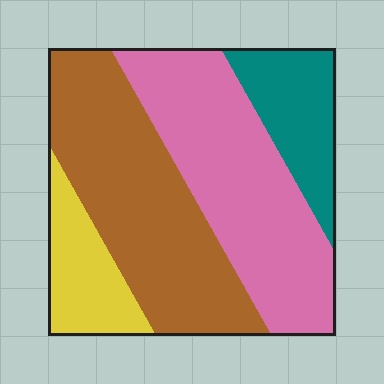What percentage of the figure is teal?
Teal covers around 15% of the figure.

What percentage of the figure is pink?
Pink covers roughly 35% of the figure.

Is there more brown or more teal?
Brown.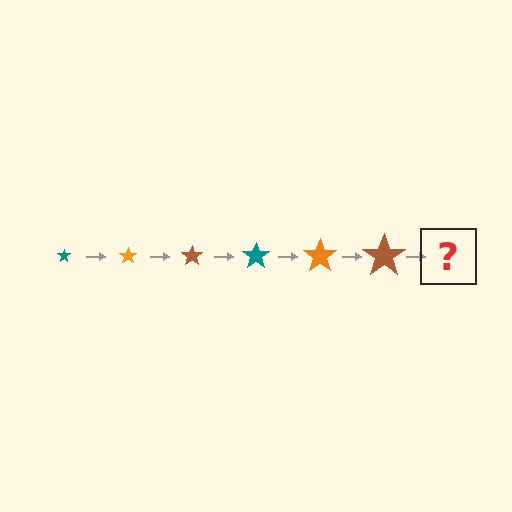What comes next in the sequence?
The next element should be a teal star, larger than the previous one.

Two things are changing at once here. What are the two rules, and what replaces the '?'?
The two rules are that the star grows larger each step and the color cycles through teal, orange, and brown. The '?' should be a teal star, larger than the previous one.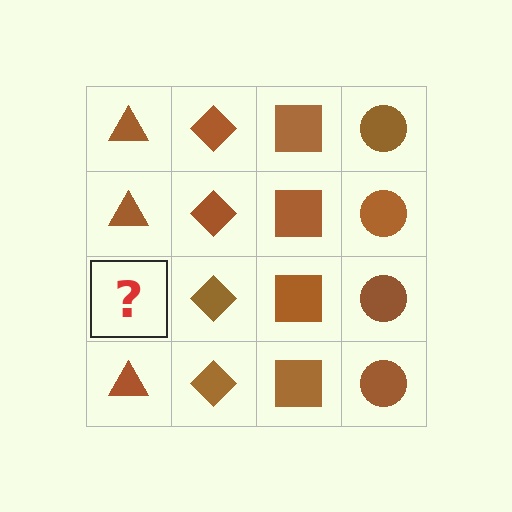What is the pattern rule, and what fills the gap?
The rule is that each column has a consistent shape. The gap should be filled with a brown triangle.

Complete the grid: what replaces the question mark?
The question mark should be replaced with a brown triangle.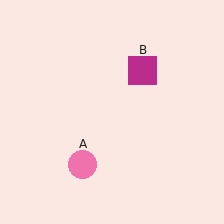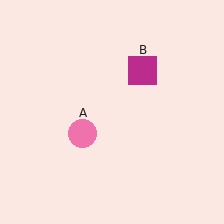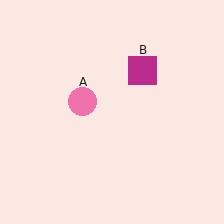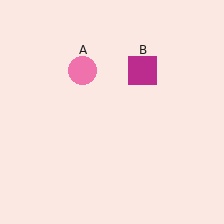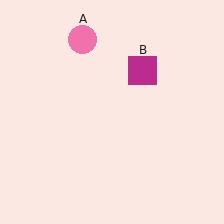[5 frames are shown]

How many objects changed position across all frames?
1 object changed position: pink circle (object A).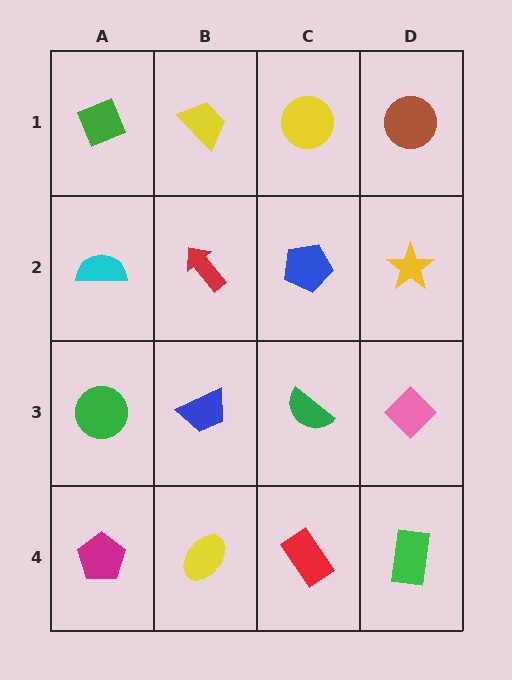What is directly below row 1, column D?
A yellow star.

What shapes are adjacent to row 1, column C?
A blue pentagon (row 2, column C), a yellow trapezoid (row 1, column B), a brown circle (row 1, column D).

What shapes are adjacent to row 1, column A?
A cyan semicircle (row 2, column A), a yellow trapezoid (row 1, column B).